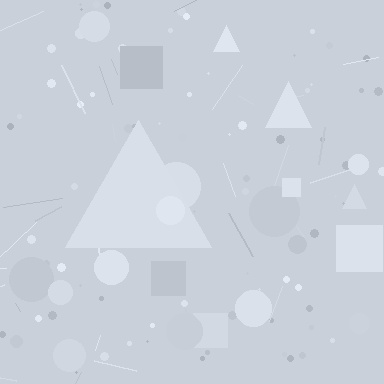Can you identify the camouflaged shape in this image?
The camouflaged shape is a triangle.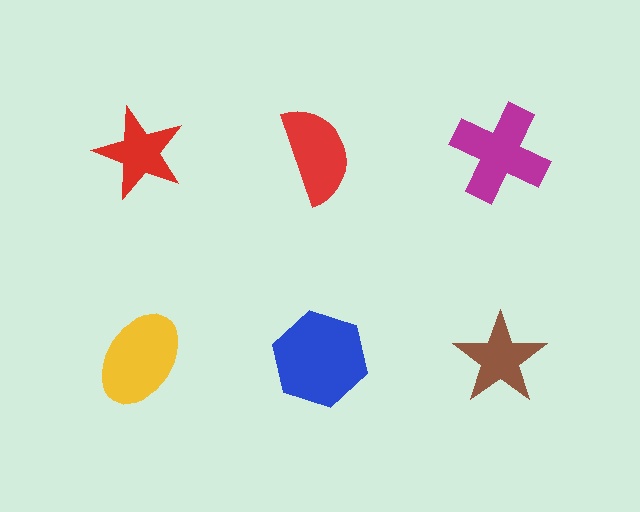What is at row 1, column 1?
A red star.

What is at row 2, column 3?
A brown star.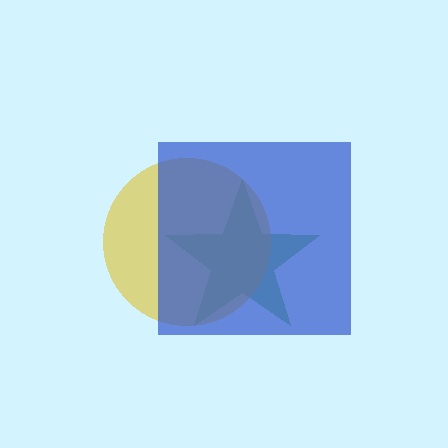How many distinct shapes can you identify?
There are 3 distinct shapes: a green star, a yellow circle, a blue square.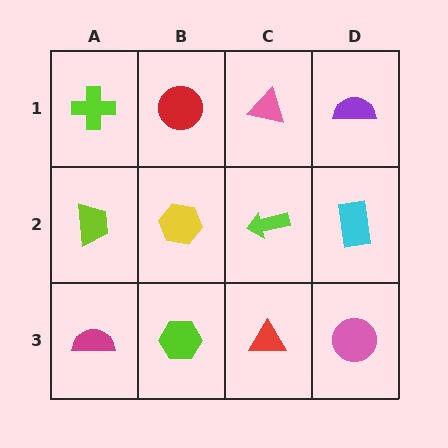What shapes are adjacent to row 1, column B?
A yellow hexagon (row 2, column B), a lime cross (row 1, column A), a pink triangle (row 1, column C).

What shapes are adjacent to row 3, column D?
A cyan rectangle (row 2, column D), a red triangle (row 3, column C).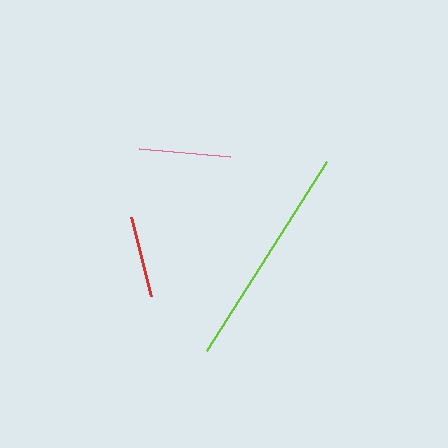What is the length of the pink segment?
The pink segment is approximately 92 pixels long.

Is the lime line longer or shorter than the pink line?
The lime line is longer than the pink line.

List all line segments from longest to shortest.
From longest to shortest: lime, pink, red.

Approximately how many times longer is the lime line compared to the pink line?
The lime line is approximately 2.4 times the length of the pink line.